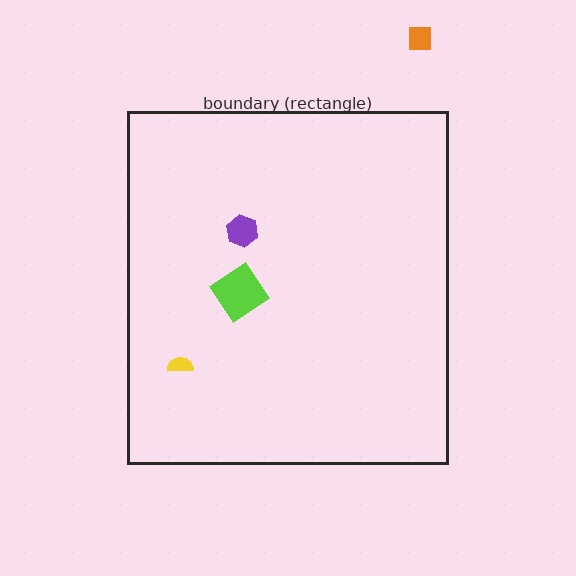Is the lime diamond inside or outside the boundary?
Inside.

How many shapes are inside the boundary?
3 inside, 1 outside.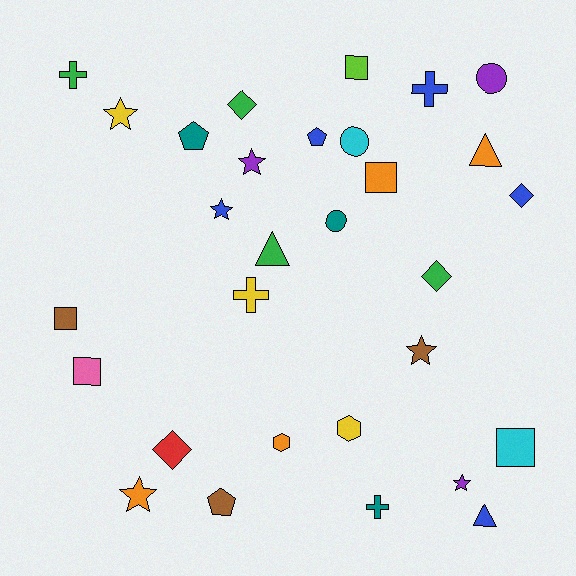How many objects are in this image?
There are 30 objects.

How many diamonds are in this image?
There are 4 diamonds.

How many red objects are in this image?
There is 1 red object.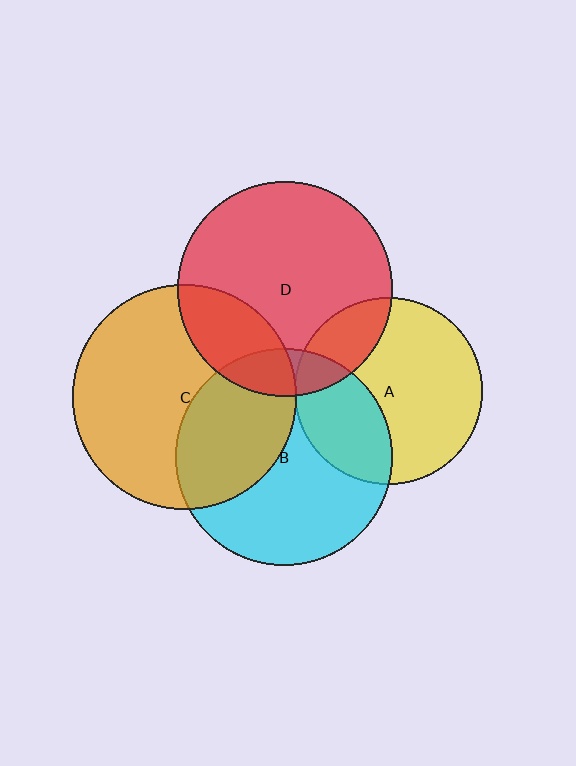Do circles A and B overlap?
Yes.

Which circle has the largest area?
Circle C (orange).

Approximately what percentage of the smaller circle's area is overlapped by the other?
Approximately 30%.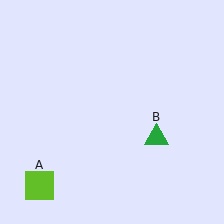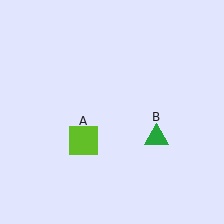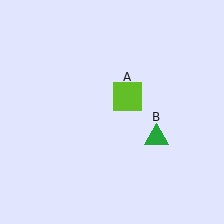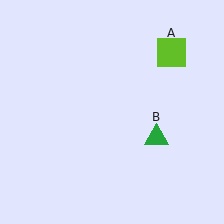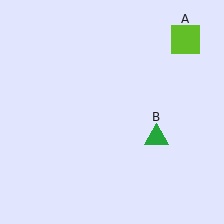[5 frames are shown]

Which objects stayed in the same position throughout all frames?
Green triangle (object B) remained stationary.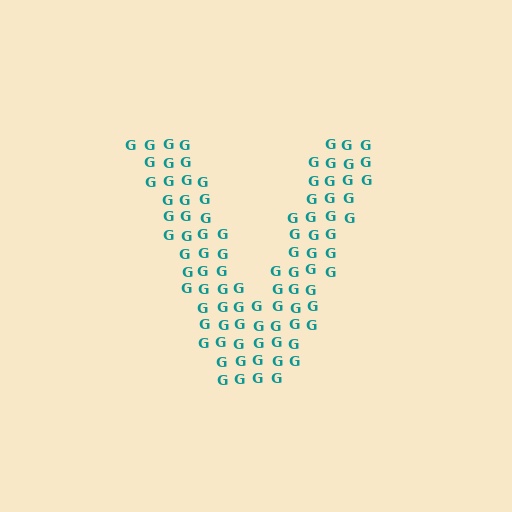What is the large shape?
The large shape is the letter V.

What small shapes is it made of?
It is made of small letter G's.